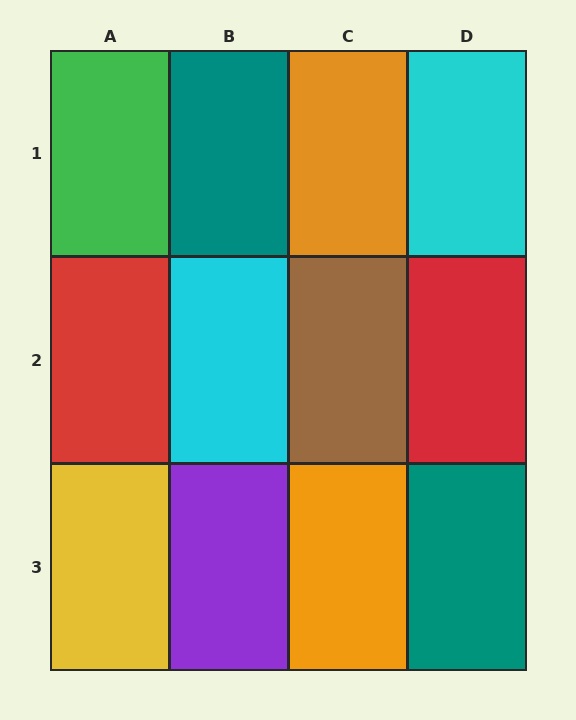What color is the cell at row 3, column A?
Yellow.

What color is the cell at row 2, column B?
Cyan.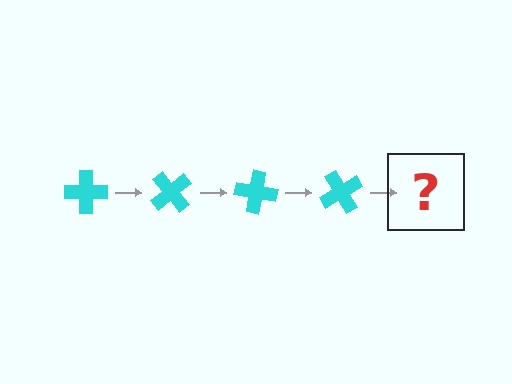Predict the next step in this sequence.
The next step is a cyan cross rotated 200 degrees.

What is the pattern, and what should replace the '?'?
The pattern is that the cross rotates 50 degrees each step. The '?' should be a cyan cross rotated 200 degrees.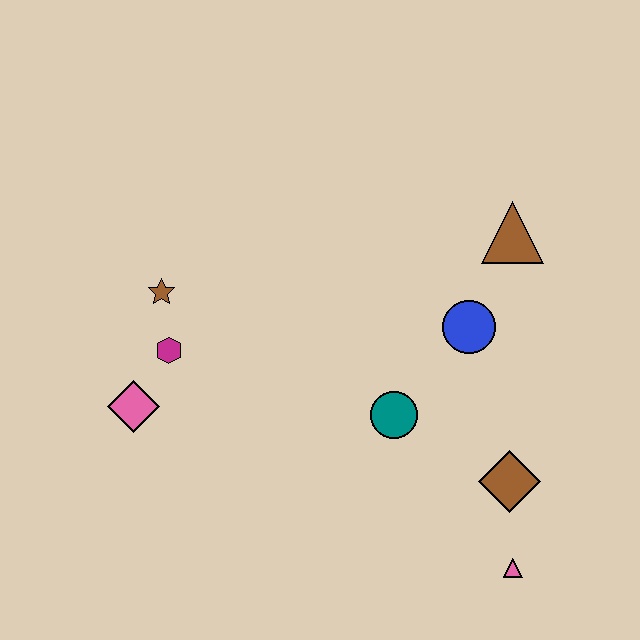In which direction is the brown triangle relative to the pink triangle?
The brown triangle is above the pink triangle.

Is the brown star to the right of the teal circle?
No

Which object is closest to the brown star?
The magenta hexagon is closest to the brown star.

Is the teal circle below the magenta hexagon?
Yes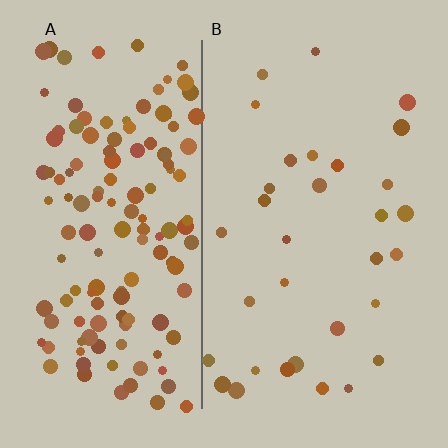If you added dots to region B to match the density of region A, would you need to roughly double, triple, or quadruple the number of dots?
Approximately quadruple.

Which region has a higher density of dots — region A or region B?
A (the left).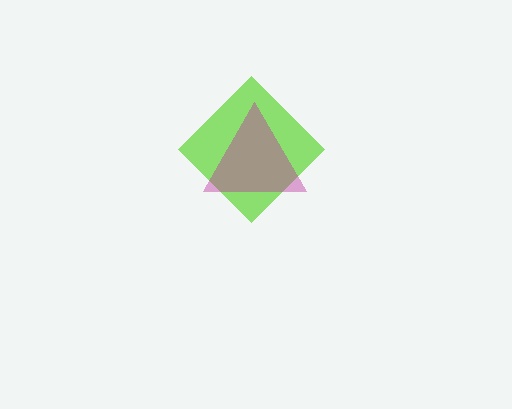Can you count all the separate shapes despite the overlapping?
Yes, there are 2 separate shapes.